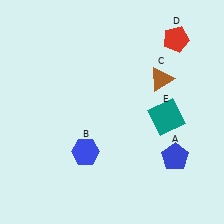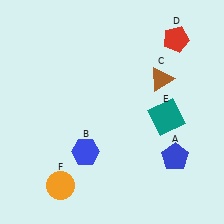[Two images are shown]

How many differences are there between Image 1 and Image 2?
There is 1 difference between the two images.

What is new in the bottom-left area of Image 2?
An orange circle (F) was added in the bottom-left area of Image 2.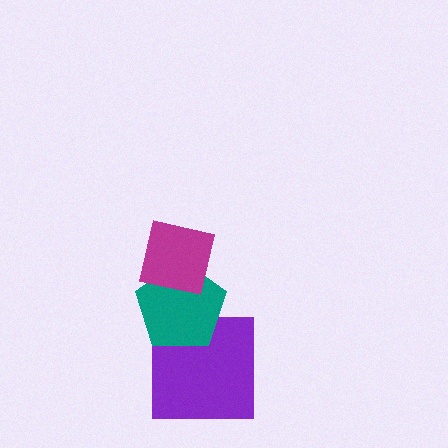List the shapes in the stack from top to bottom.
From top to bottom: the magenta square, the teal pentagon, the purple square.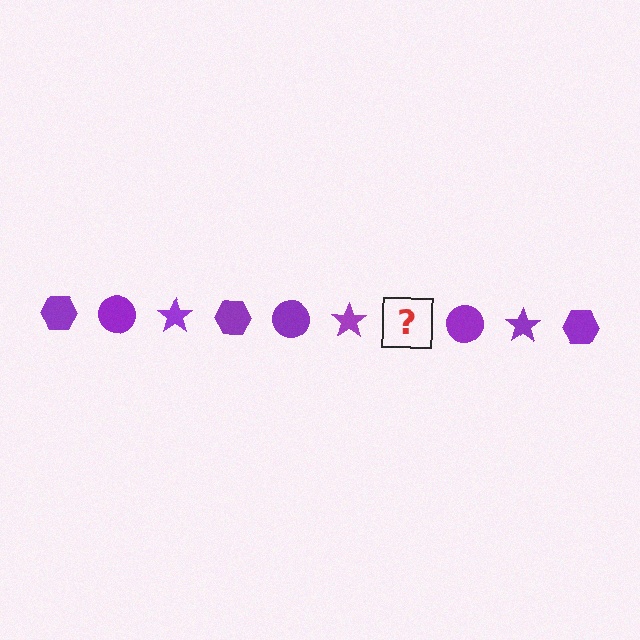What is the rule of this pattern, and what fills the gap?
The rule is that the pattern cycles through hexagon, circle, star shapes in purple. The gap should be filled with a purple hexagon.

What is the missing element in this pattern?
The missing element is a purple hexagon.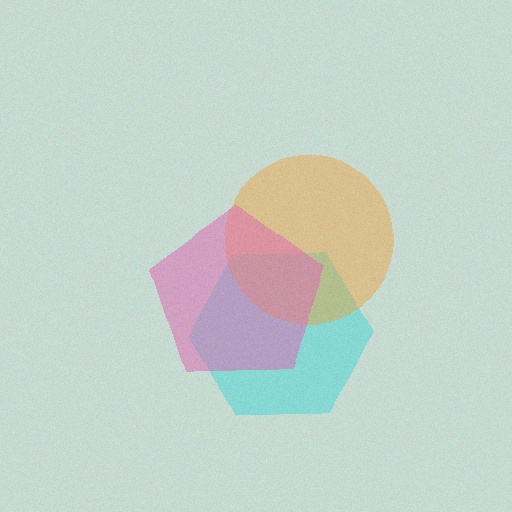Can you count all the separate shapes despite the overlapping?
Yes, there are 3 separate shapes.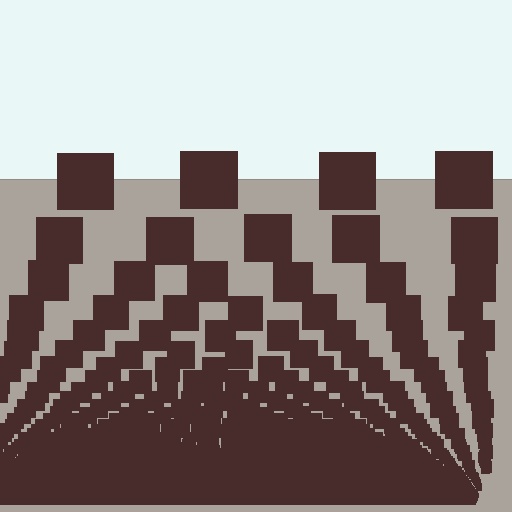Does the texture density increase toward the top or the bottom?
Density increases toward the bottom.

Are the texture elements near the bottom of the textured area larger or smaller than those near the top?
Smaller. The gradient is inverted — elements near the bottom are smaller and denser.